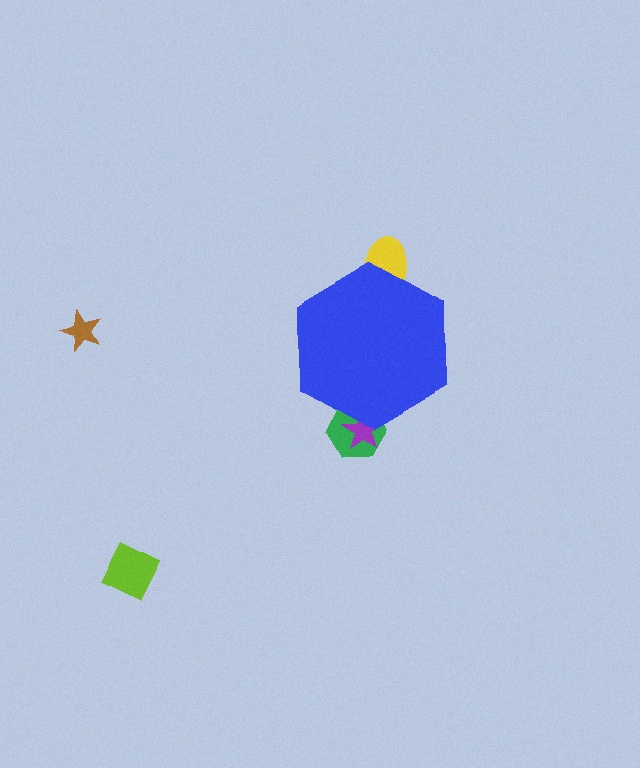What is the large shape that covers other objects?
A blue hexagon.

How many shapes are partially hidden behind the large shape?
3 shapes are partially hidden.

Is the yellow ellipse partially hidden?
Yes, the yellow ellipse is partially hidden behind the blue hexagon.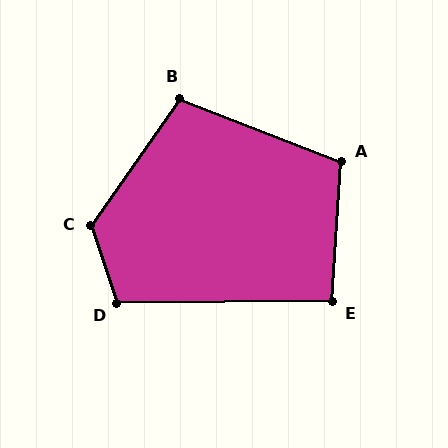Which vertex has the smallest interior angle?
E, at approximately 94 degrees.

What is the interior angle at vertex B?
Approximately 104 degrees (obtuse).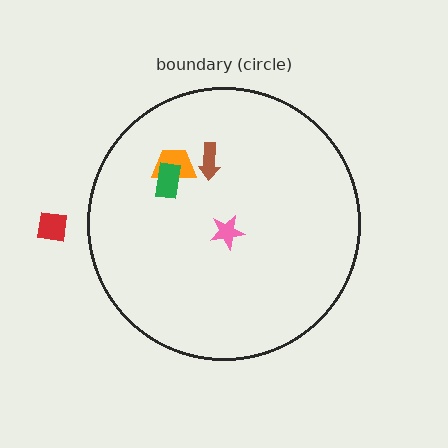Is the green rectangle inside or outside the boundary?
Inside.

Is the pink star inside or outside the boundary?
Inside.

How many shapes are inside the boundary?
4 inside, 1 outside.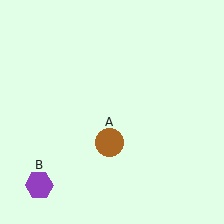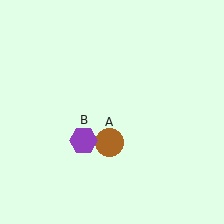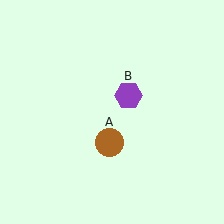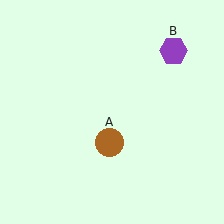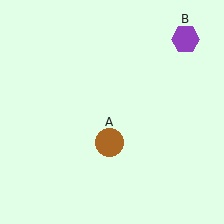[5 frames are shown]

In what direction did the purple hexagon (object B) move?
The purple hexagon (object B) moved up and to the right.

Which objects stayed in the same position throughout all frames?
Brown circle (object A) remained stationary.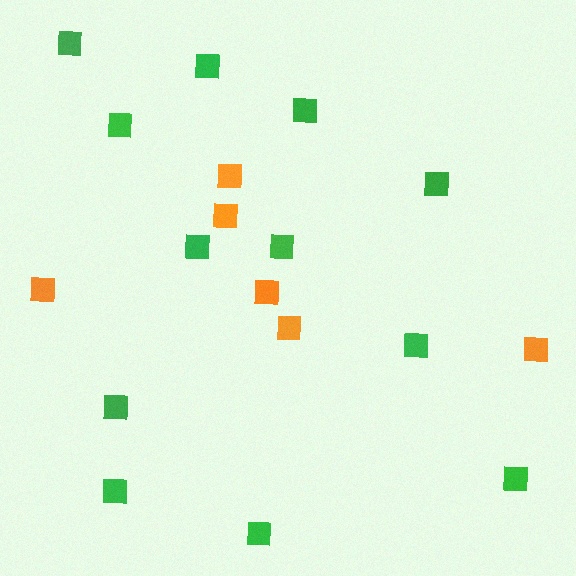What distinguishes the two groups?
There are 2 groups: one group of green squares (12) and one group of orange squares (6).